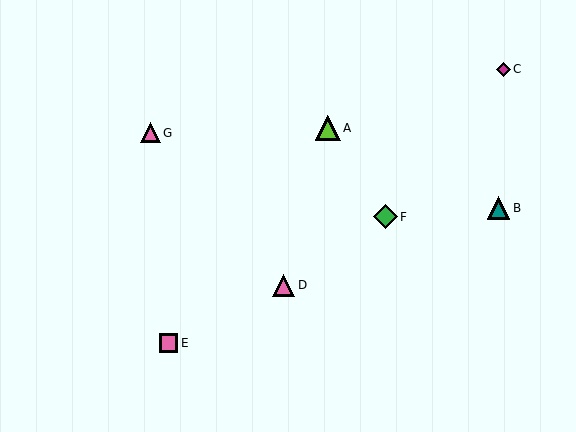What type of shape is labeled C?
Shape C is a magenta diamond.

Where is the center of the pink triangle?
The center of the pink triangle is at (150, 133).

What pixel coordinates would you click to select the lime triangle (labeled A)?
Click at (328, 128) to select the lime triangle A.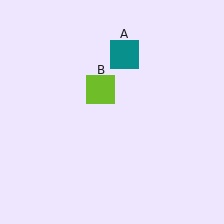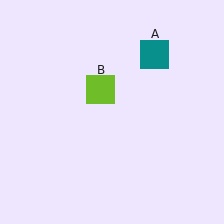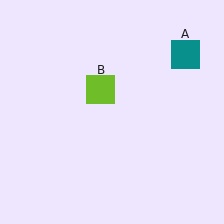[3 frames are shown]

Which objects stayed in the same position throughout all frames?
Lime square (object B) remained stationary.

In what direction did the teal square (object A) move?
The teal square (object A) moved right.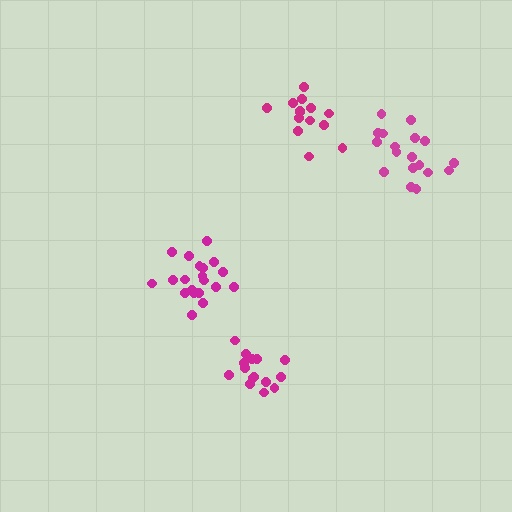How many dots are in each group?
Group 1: 18 dots, Group 2: 15 dots, Group 3: 20 dots, Group 4: 14 dots (67 total).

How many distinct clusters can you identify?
There are 4 distinct clusters.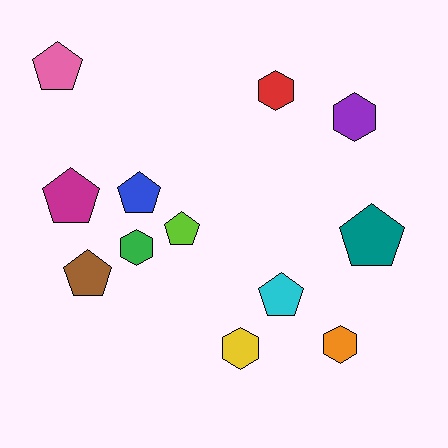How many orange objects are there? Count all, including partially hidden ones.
There is 1 orange object.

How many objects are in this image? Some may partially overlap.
There are 12 objects.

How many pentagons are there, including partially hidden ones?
There are 7 pentagons.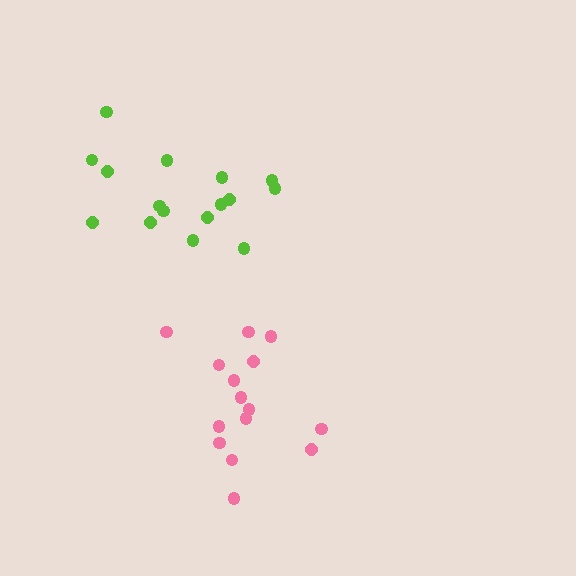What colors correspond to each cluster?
The clusters are colored: lime, pink.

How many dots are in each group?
Group 1: 16 dots, Group 2: 15 dots (31 total).